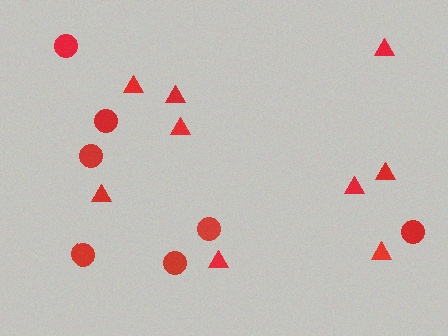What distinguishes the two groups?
There are 2 groups: one group of circles (7) and one group of triangles (9).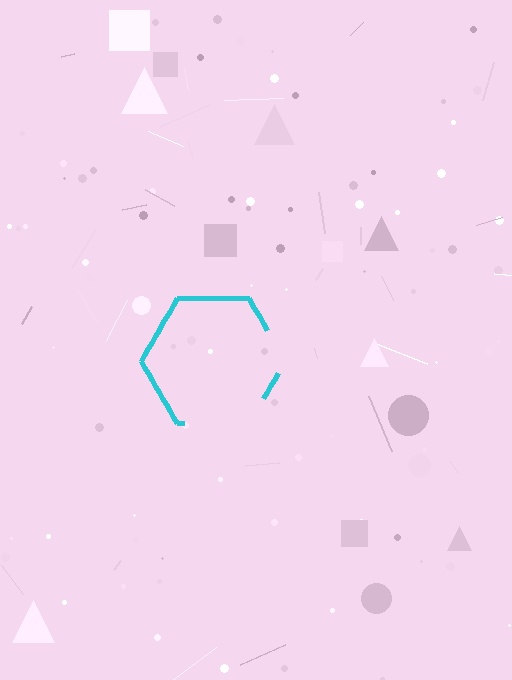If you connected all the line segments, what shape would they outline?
They would outline a hexagon.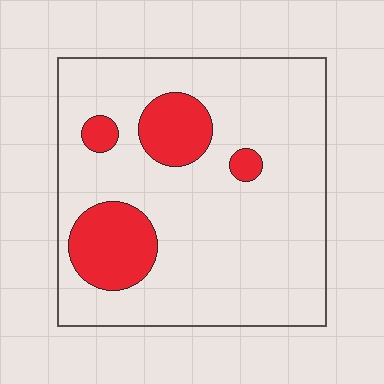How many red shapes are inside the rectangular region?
4.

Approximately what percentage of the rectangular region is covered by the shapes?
Approximately 20%.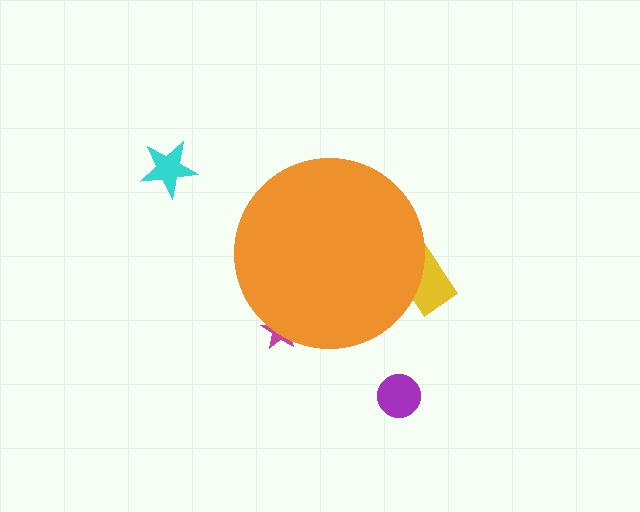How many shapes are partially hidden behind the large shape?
2 shapes are partially hidden.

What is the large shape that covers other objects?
An orange circle.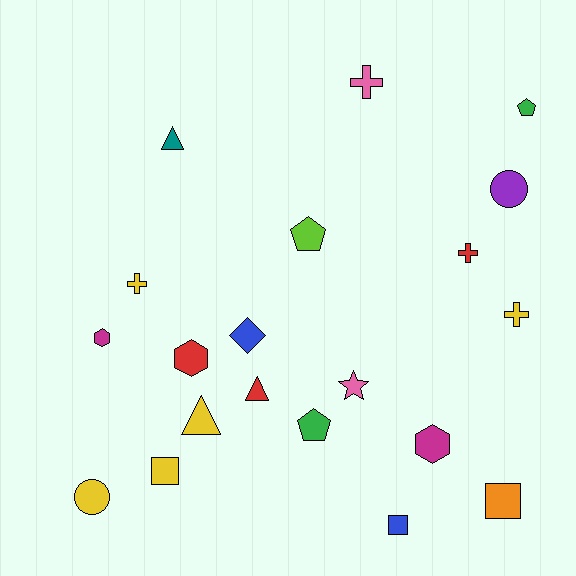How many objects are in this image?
There are 20 objects.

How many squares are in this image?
There are 3 squares.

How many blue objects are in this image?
There are 2 blue objects.